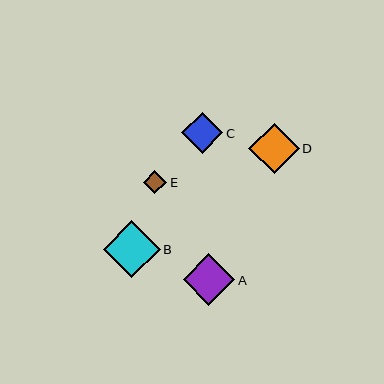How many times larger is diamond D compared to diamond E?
Diamond D is approximately 2.1 times the size of diamond E.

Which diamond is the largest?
Diamond B is the largest with a size of approximately 57 pixels.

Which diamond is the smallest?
Diamond E is the smallest with a size of approximately 24 pixels.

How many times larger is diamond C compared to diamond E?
Diamond C is approximately 1.7 times the size of diamond E.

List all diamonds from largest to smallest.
From largest to smallest: B, A, D, C, E.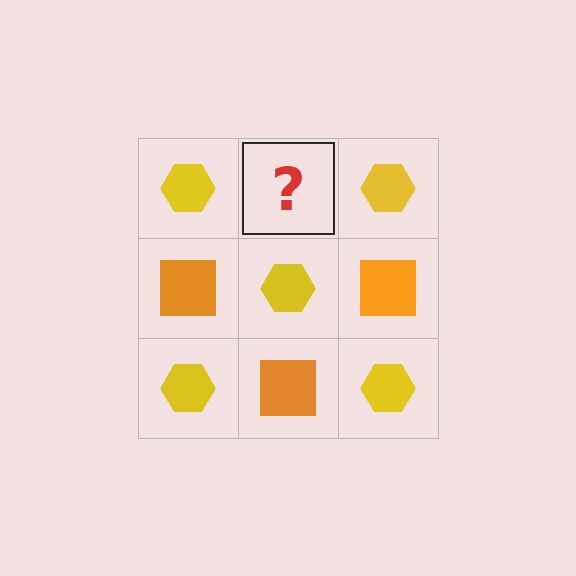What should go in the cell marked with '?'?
The missing cell should contain an orange square.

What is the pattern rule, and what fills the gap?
The rule is that it alternates yellow hexagon and orange square in a checkerboard pattern. The gap should be filled with an orange square.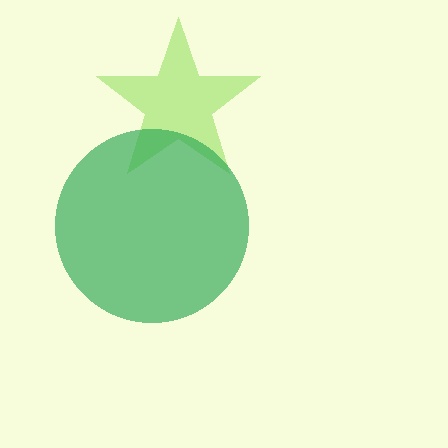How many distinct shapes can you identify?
There are 2 distinct shapes: a lime star, a green circle.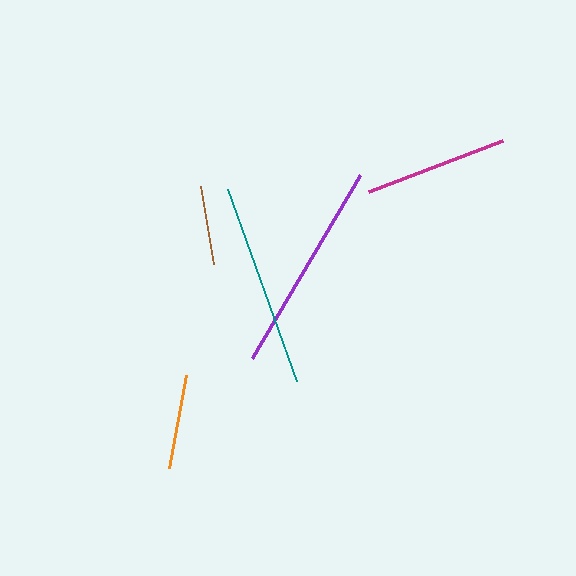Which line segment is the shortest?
The brown line is the shortest at approximately 79 pixels.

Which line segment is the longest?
The purple line is the longest at approximately 212 pixels.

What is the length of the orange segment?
The orange segment is approximately 95 pixels long.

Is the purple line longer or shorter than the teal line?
The purple line is longer than the teal line.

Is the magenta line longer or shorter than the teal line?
The teal line is longer than the magenta line.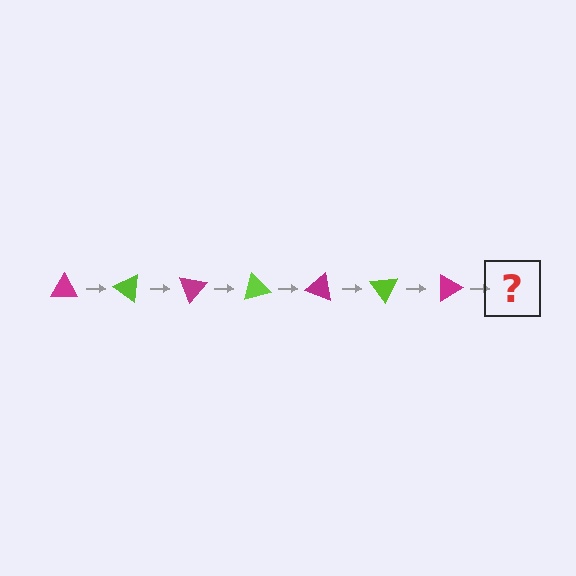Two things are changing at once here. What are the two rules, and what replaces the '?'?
The two rules are that it rotates 35 degrees each step and the color cycles through magenta and lime. The '?' should be a lime triangle, rotated 245 degrees from the start.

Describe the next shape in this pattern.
It should be a lime triangle, rotated 245 degrees from the start.